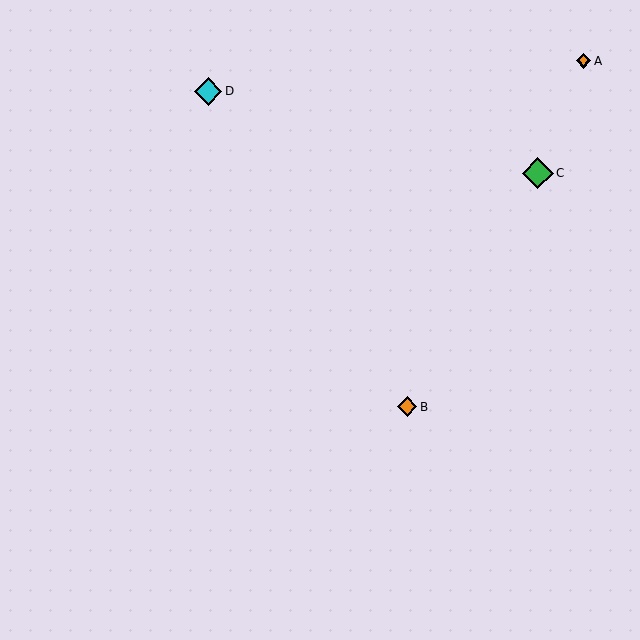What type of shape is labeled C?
Shape C is a green diamond.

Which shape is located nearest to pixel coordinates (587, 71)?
The orange diamond (labeled A) at (584, 61) is nearest to that location.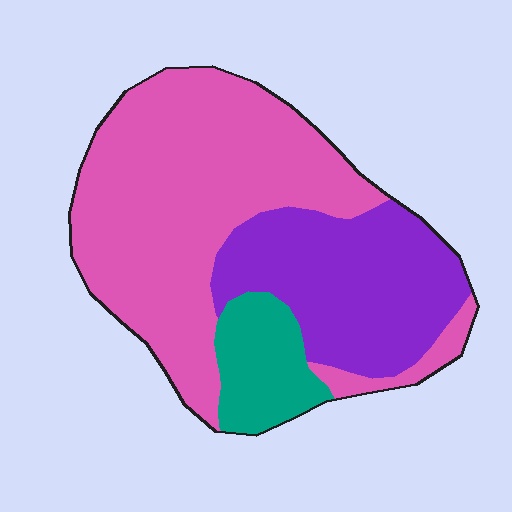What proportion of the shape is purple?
Purple takes up between a quarter and a half of the shape.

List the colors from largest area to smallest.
From largest to smallest: pink, purple, teal.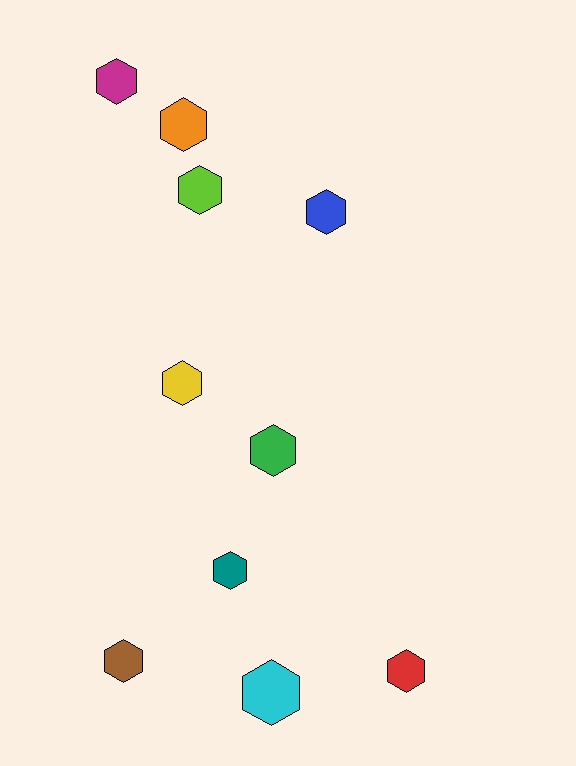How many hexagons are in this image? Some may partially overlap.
There are 10 hexagons.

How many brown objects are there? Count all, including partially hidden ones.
There is 1 brown object.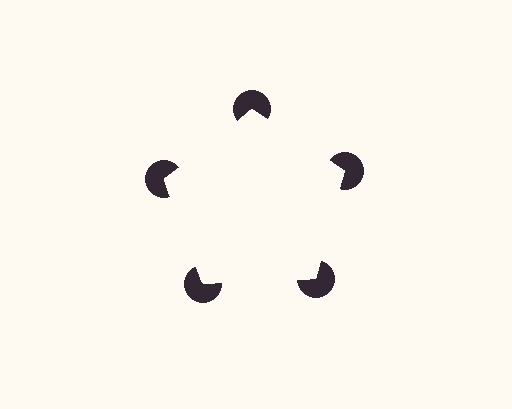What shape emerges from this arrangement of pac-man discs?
An illusory pentagon — its edges are inferred from the aligned wedge cuts in the pac-man discs, not physically drawn.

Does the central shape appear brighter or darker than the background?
It typically appears slightly brighter than the background, even though no actual brightness change is drawn.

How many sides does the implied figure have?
5 sides.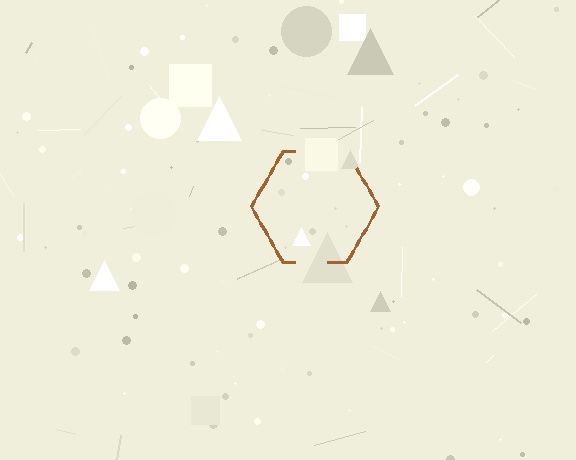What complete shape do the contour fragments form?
The contour fragments form a hexagon.